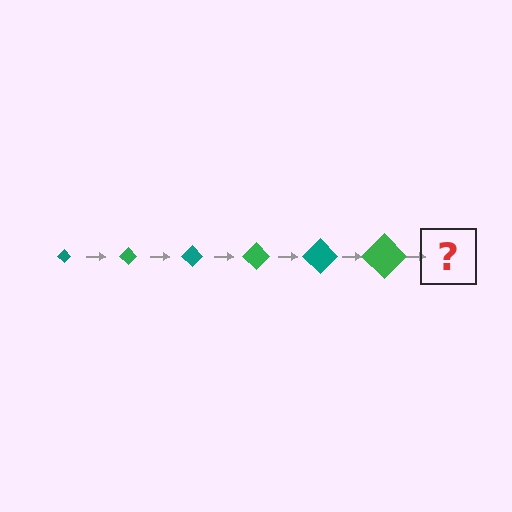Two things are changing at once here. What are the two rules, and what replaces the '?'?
The two rules are that the diamond grows larger each step and the color cycles through teal and green. The '?' should be a teal diamond, larger than the previous one.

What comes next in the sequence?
The next element should be a teal diamond, larger than the previous one.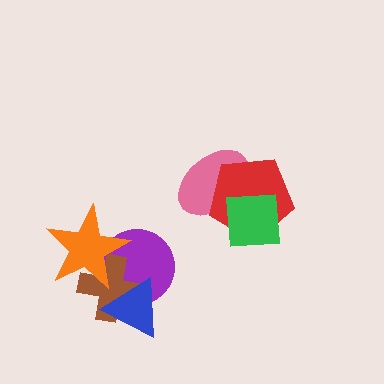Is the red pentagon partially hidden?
Yes, it is partially covered by another shape.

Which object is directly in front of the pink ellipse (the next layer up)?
The red pentagon is directly in front of the pink ellipse.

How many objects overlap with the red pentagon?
2 objects overlap with the red pentagon.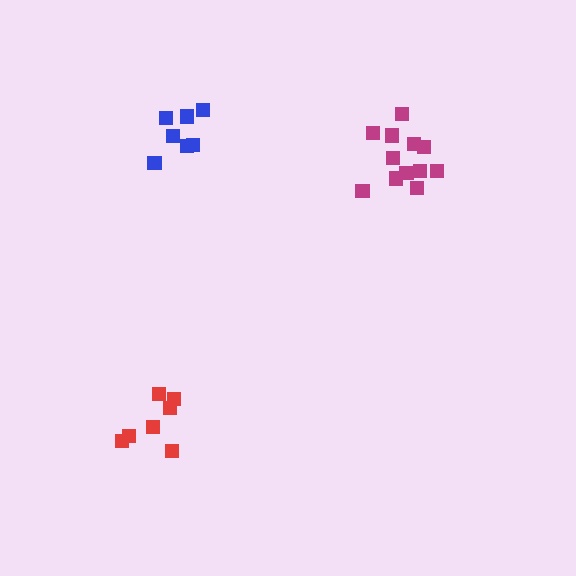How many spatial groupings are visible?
There are 3 spatial groupings.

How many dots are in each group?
Group 1: 7 dots, Group 2: 12 dots, Group 3: 7 dots (26 total).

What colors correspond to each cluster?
The clusters are colored: blue, magenta, red.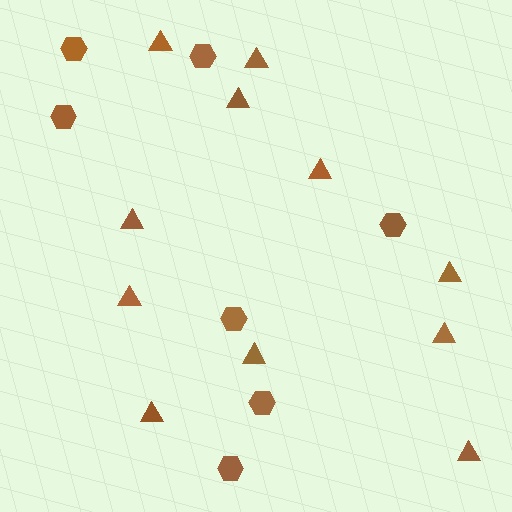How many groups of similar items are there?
There are 2 groups: one group of triangles (11) and one group of hexagons (7).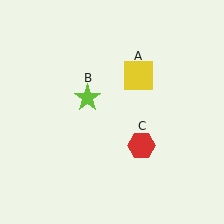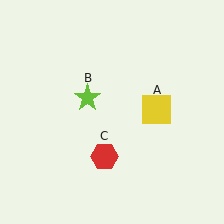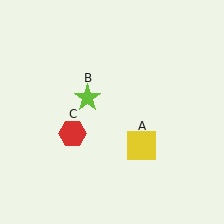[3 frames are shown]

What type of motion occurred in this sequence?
The yellow square (object A), red hexagon (object C) rotated clockwise around the center of the scene.